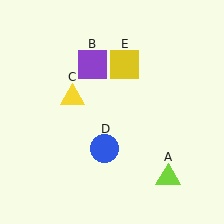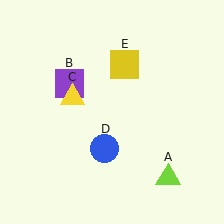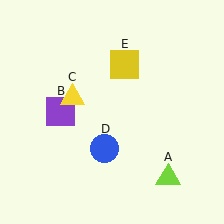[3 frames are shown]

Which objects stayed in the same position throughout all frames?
Lime triangle (object A) and yellow triangle (object C) and blue circle (object D) and yellow square (object E) remained stationary.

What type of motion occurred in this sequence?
The purple square (object B) rotated counterclockwise around the center of the scene.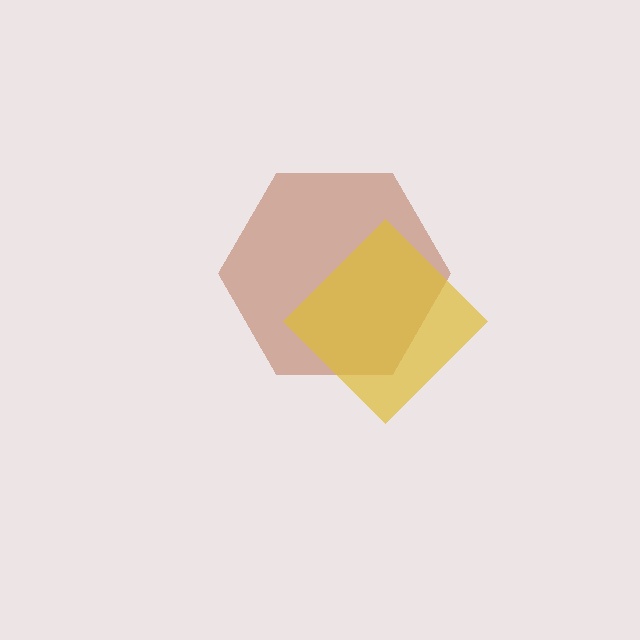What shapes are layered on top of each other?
The layered shapes are: a brown hexagon, a yellow diamond.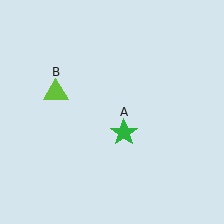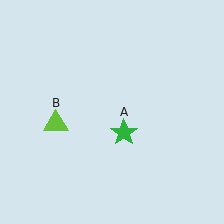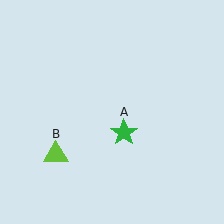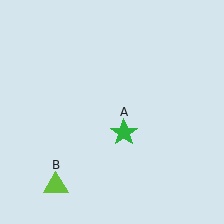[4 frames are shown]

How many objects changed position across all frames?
1 object changed position: lime triangle (object B).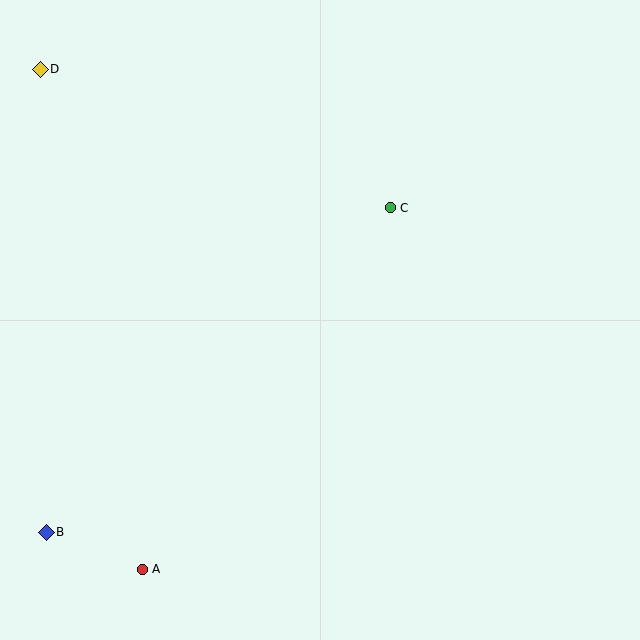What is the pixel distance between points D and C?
The distance between D and C is 376 pixels.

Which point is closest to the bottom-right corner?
Point C is closest to the bottom-right corner.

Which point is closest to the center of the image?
Point C at (390, 208) is closest to the center.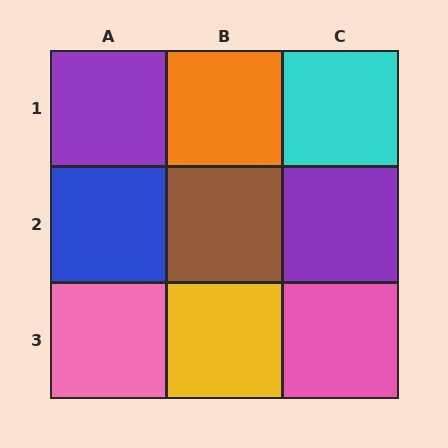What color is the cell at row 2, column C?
Purple.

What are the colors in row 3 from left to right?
Pink, yellow, pink.